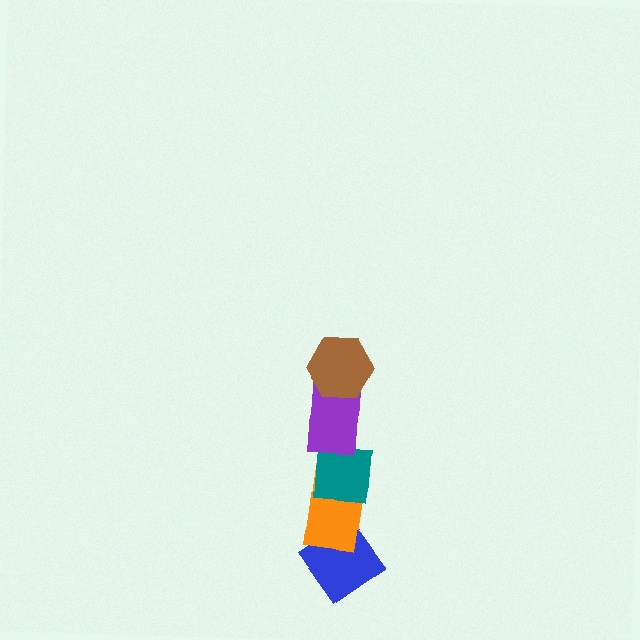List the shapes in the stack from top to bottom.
From top to bottom: the brown hexagon, the purple rectangle, the teal square, the orange rectangle, the blue diamond.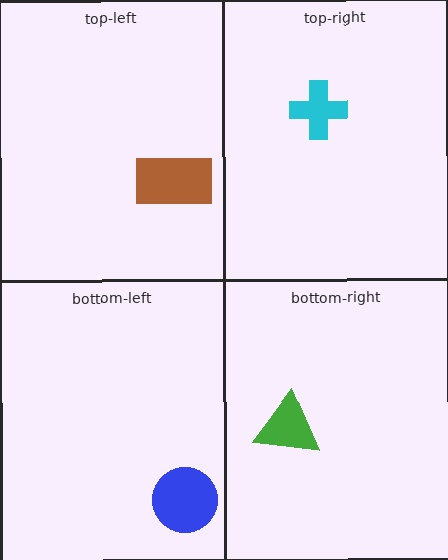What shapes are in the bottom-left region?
The blue circle.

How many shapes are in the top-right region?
1.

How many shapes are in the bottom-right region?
1.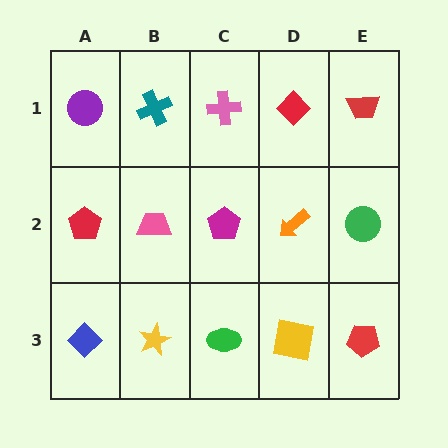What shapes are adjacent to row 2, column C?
A pink cross (row 1, column C), a green ellipse (row 3, column C), a pink trapezoid (row 2, column B), an orange arrow (row 2, column D).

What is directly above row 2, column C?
A pink cross.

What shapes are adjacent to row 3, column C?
A magenta pentagon (row 2, column C), a yellow star (row 3, column B), a yellow square (row 3, column D).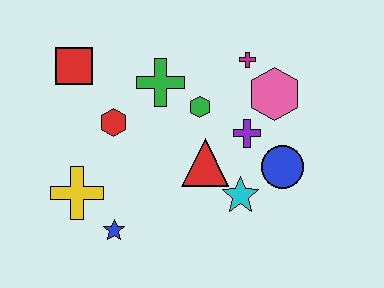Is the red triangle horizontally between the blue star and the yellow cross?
No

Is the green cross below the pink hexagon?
No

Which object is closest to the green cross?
The green hexagon is closest to the green cross.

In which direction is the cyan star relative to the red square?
The cyan star is to the right of the red square.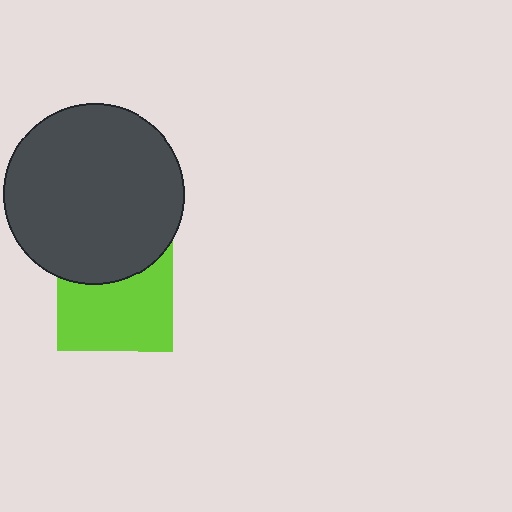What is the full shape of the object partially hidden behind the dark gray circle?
The partially hidden object is a lime square.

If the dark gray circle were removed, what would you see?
You would see the complete lime square.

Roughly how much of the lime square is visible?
Most of it is visible (roughly 65%).